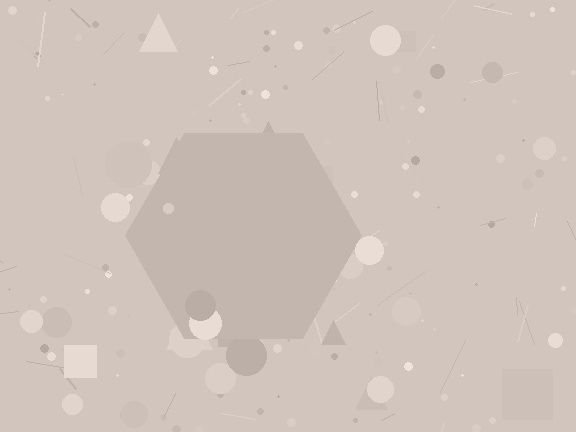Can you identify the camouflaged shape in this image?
The camouflaged shape is a hexagon.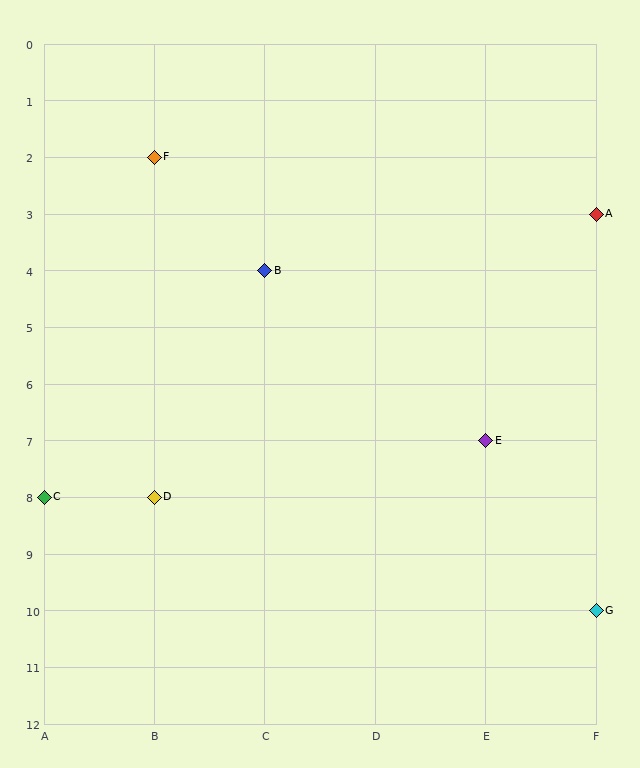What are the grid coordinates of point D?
Point D is at grid coordinates (B, 8).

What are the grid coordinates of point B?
Point B is at grid coordinates (C, 4).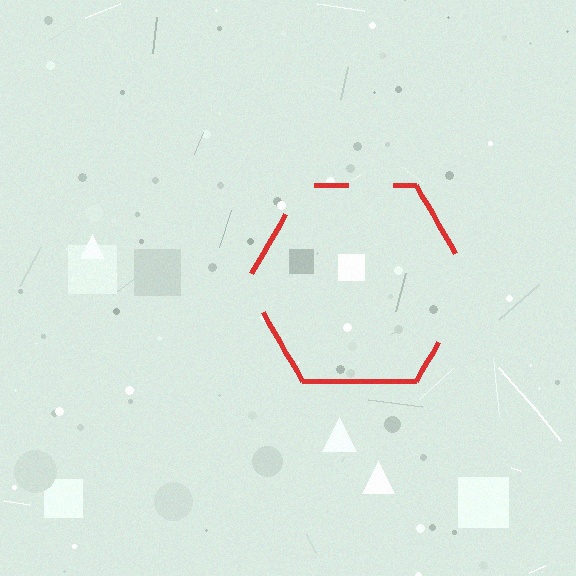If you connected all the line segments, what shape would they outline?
They would outline a hexagon.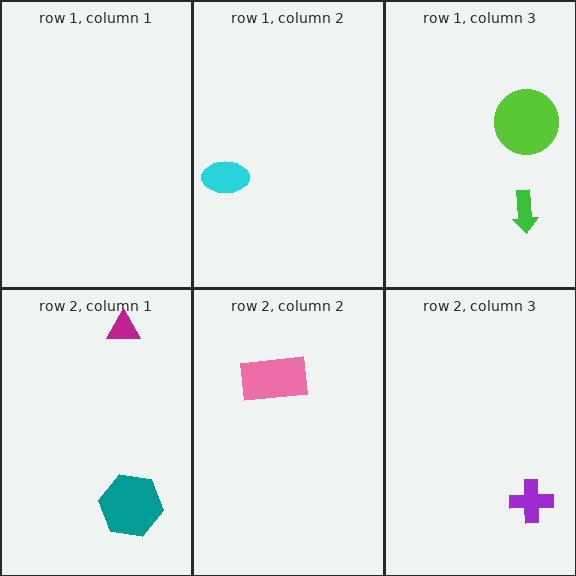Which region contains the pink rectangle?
The row 2, column 2 region.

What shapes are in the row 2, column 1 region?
The teal hexagon, the magenta triangle.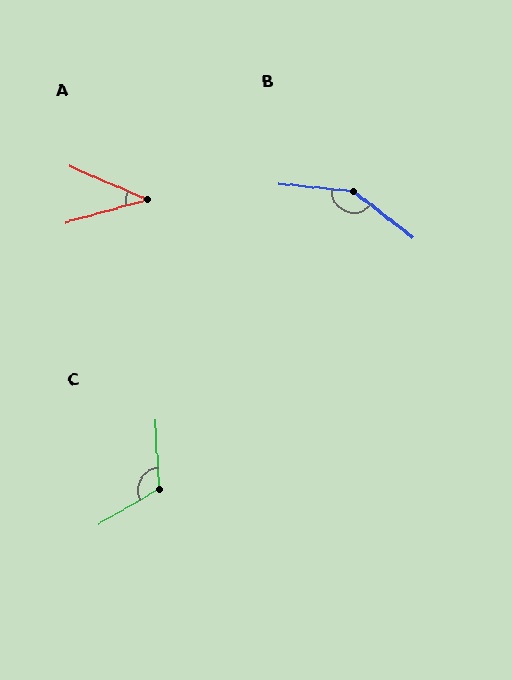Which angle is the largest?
B, at approximately 148 degrees.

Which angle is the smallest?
A, at approximately 38 degrees.